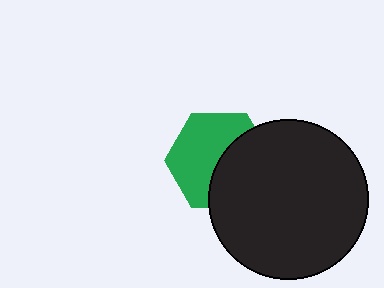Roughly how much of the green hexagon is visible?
About half of it is visible (roughly 56%).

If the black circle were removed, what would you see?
You would see the complete green hexagon.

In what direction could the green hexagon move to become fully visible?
The green hexagon could move left. That would shift it out from behind the black circle entirely.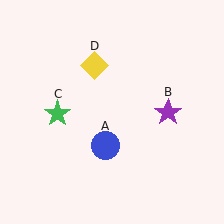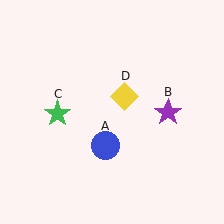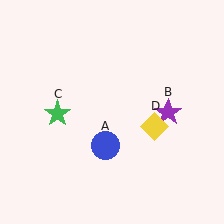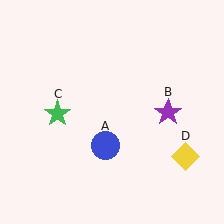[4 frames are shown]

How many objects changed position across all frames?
1 object changed position: yellow diamond (object D).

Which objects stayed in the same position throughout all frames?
Blue circle (object A) and purple star (object B) and green star (object C) remained stationary.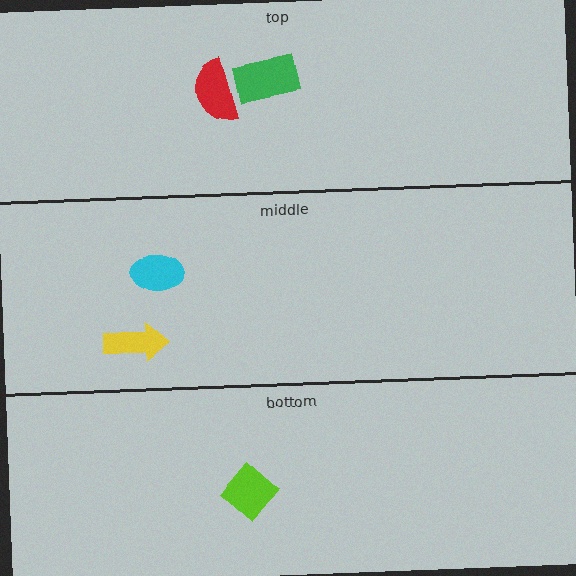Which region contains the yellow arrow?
The middle region.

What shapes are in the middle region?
The yellow arrow, the cyan ellipse.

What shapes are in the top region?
The red semicircle, the green rectangle.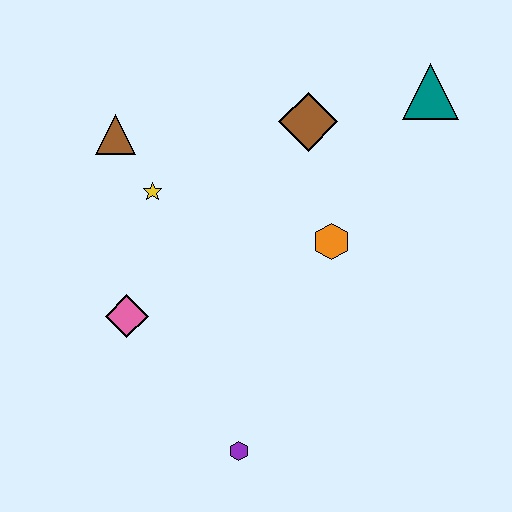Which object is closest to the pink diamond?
The yellow star is closest to the pink diamond.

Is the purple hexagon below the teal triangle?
Yes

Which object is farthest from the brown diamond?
The purple hexagon is farthest from the brown diamond.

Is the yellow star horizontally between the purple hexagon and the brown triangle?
Yes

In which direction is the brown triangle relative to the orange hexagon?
The brown triangle is to the left of the orange hexagon.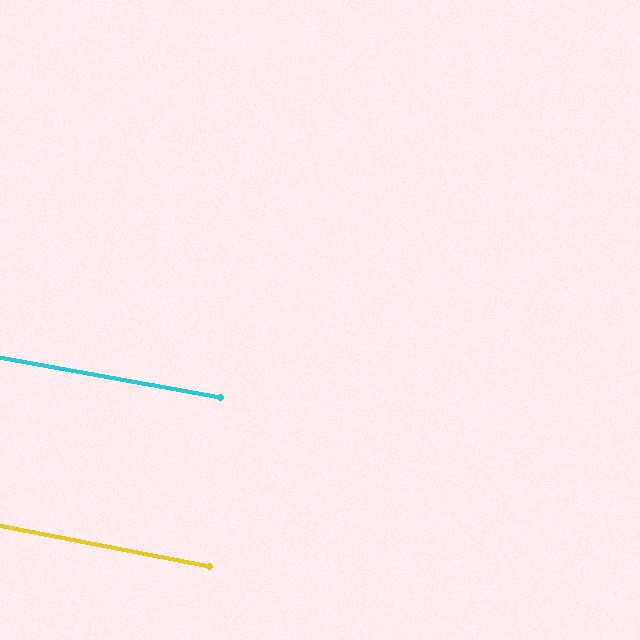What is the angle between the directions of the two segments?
Approximately 1 degree.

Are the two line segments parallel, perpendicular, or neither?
Parallel — their directions differ by only 0.7°.